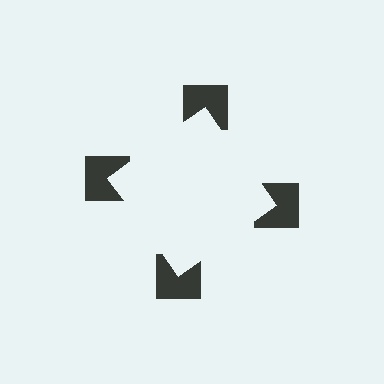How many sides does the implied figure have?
4 sides.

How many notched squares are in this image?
There are 4 — one at each vertex of the illusory square.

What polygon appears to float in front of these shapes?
An illusory square — its edges are inferred from the aligned wedge cuts in the notched squares, not physically drawn.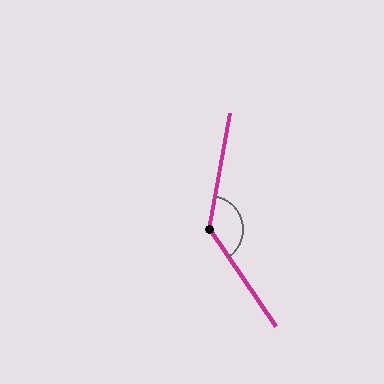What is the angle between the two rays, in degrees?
Approximately 136 degrees.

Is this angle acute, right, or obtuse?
It is obtuse.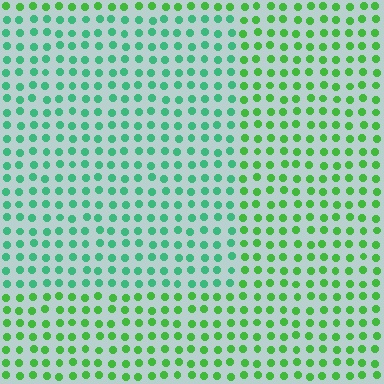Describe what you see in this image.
The image is filled with small green elements in a uniform arrangement. A rectangle-shaped region is visible where the elements are tinted to a slightly different hue, forming a subtle color boundary.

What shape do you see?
I see a rectangle.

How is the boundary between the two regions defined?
The boundary is defined purely by a slight shift in hue (about 33 degrees). Spacing, size, and orientation are identical on both sides.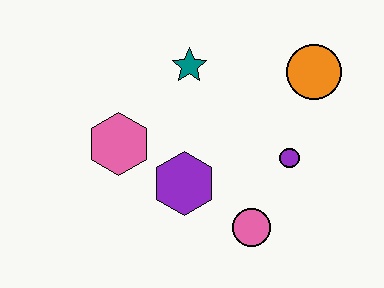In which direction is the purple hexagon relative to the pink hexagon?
The purple hexagon is to the right of the pink hexagon.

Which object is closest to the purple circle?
The pink circle is closest to the purple circle.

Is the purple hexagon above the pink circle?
Yes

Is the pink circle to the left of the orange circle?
Yes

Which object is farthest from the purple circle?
The pink hexagon is farthest from the purple circle.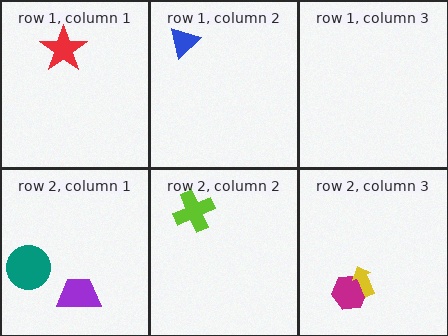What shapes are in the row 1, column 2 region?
The blue triangle.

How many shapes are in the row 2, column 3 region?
2.